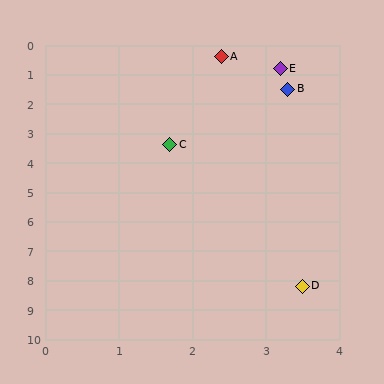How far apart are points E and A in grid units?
Points E and A are about 0.9 grid units apart.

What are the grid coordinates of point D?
Point D is at approximately (3.5, 8.2).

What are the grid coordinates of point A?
Point A is at approximately (2.4, 0.4).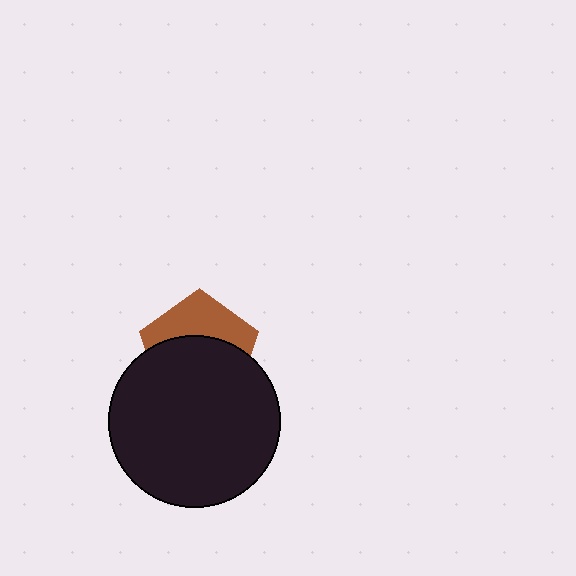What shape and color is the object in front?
The object in front is a black circle.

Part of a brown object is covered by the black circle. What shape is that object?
It is a pentagon.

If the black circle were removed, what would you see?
You would see the complete brown pentagon.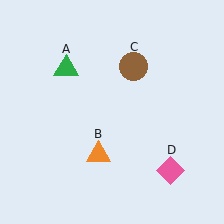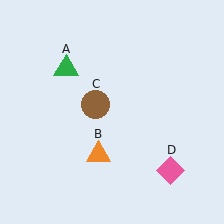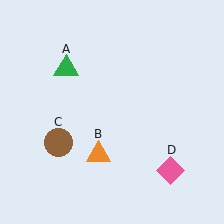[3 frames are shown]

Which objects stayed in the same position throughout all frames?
Green triangle (object A) and orange triangle (object B) and pink diamond (object D) remained stationary.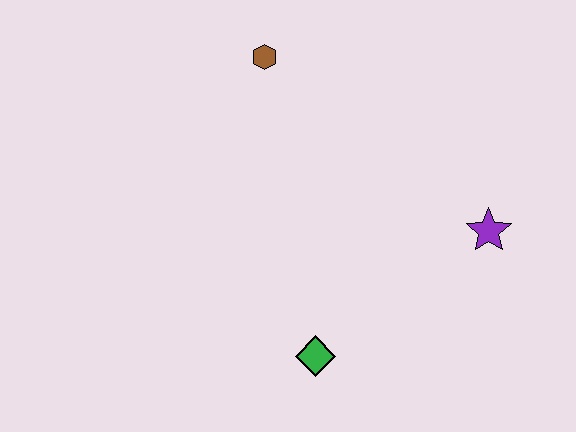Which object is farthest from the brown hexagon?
The green diamond is farthest from the brown hexagon.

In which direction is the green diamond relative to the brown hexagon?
The green diamond is below the brown hexagon.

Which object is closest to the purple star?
The green diamond is closest to the purple star.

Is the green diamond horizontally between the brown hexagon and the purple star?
Yes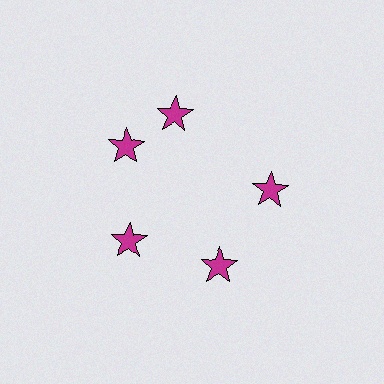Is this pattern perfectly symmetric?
No. The 5 magenta stars are arranged in a ring, but one element near the 1 o'clock position is rotated out of alignment along the ring, breaking the 5-fold rotational symmetry.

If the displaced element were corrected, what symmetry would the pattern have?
It would have 5-fold rotational symmetry — the pattern would map onto itself every 72 degrees.